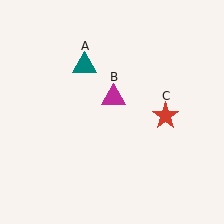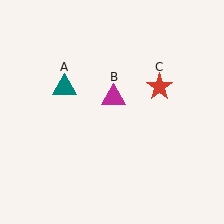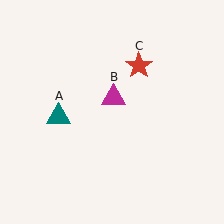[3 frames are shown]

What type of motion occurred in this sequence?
The teal triangle (object A), red star (object C) rotated counterclockwise around the center of the scene.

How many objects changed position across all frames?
2 objects changed position: teal triangle (object A), red star (object C).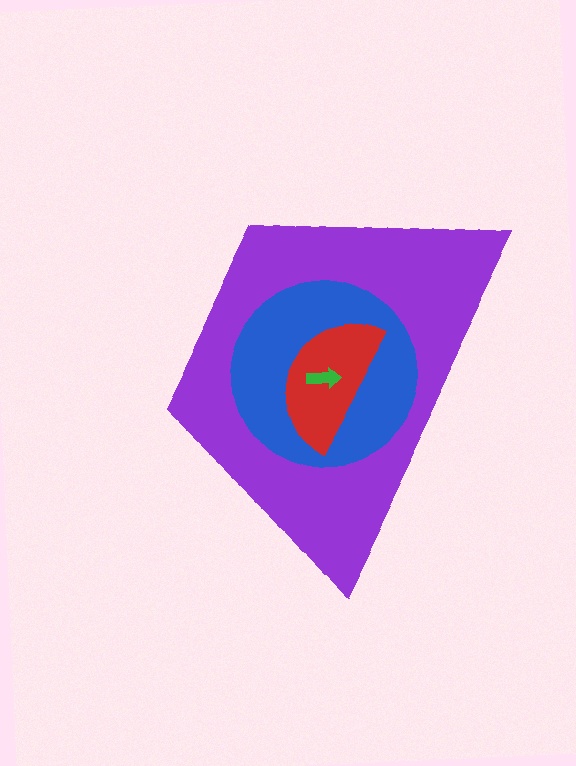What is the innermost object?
The green arrow.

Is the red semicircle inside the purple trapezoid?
Yes.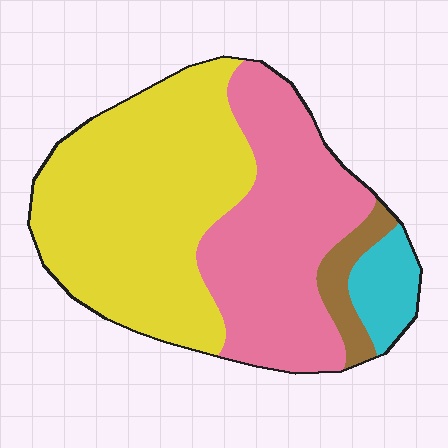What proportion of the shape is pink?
Pink takes up about three eighths (3/8) of the shape.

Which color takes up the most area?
Yellow, at roughly 50%.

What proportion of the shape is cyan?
Cyan covers about 5% of the shape.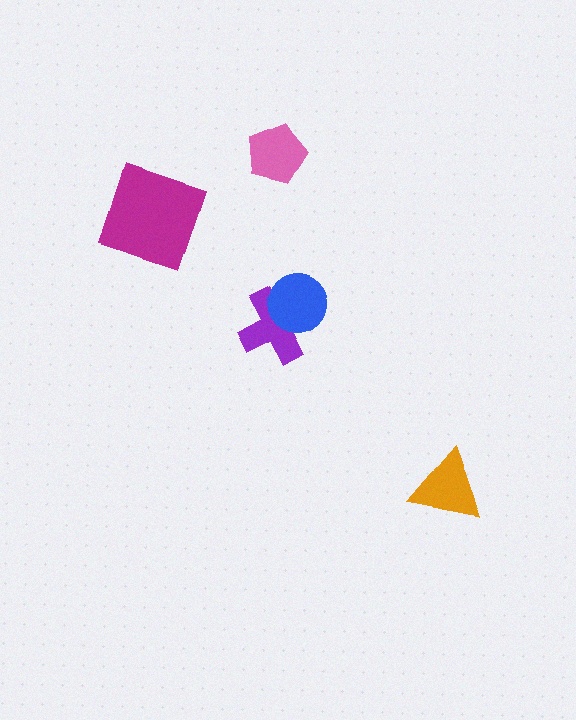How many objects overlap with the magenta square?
0 objects overlap with the magenta square.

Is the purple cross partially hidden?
Yes, it is partially covered by another shape.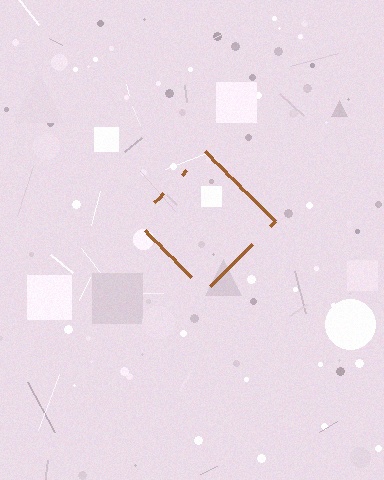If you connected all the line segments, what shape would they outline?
They would outline a diamond.